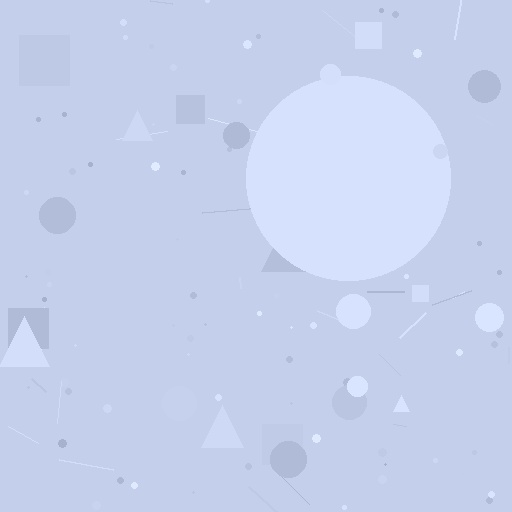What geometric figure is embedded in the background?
A circle is embedded in the background.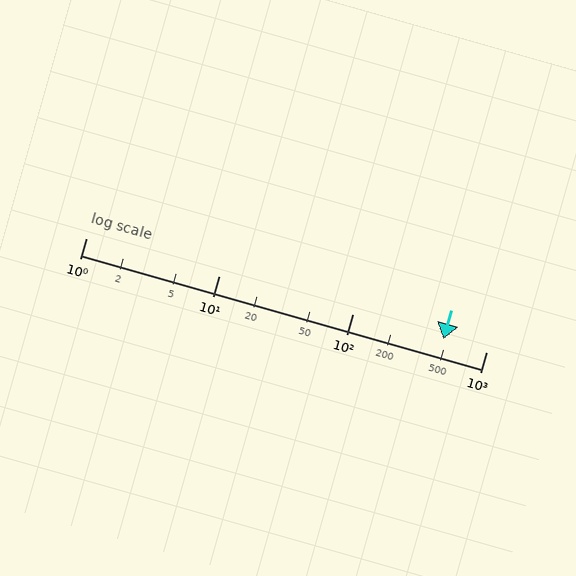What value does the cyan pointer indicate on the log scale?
The pointer indicates approximately 480.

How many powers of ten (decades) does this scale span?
The scale spans 3 decades, from 1 to 1000.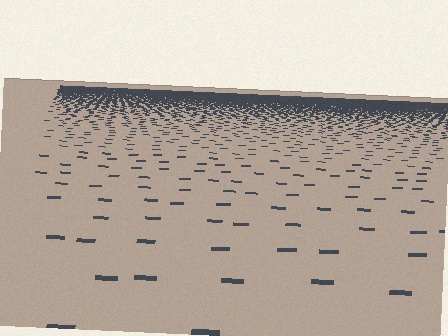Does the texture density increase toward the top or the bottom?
Density increases toward the top.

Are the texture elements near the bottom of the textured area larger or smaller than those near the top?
Larger. Near the bottom, elements are closer to the viewer and appear at a bigger on-screen size.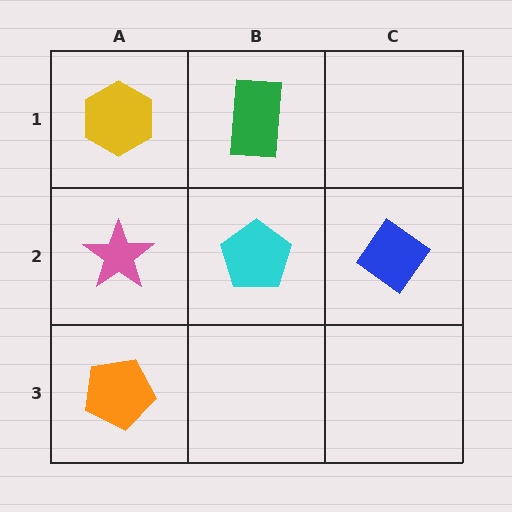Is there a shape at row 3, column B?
No, that cell is empty.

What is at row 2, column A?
A pink star.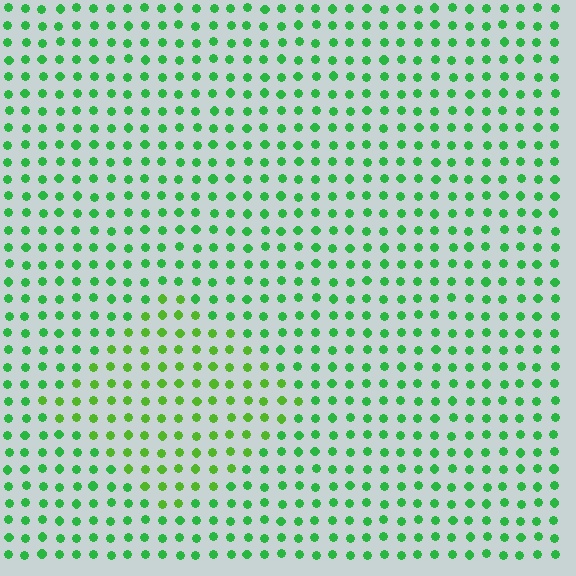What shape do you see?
I see a diamond.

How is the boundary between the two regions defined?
The boundary is defined purely by a slight shift in hue (about 27 degrees). Spacing, size, and orientation are identical on both sides.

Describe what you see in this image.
The image is filled with small green elements in a uniform arrangement. A diamond-shaped region is visible where the elements are tinted to a slightly different hue, forming a subtle color boundary.